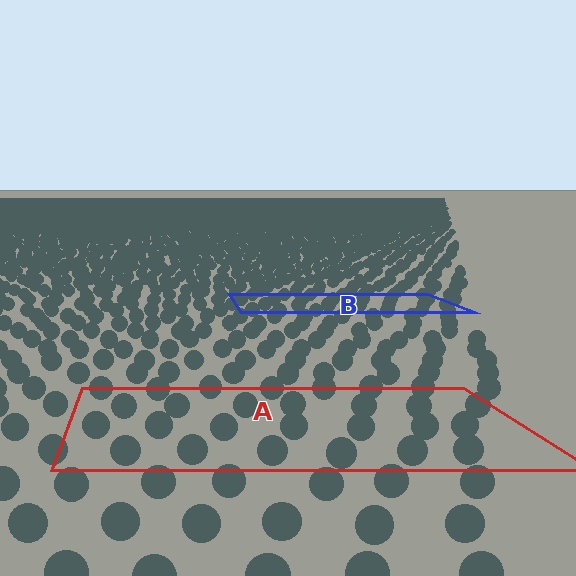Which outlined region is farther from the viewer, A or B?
Region B is farther from the viewer — the texture elements inside it appear smaller and more densely packed.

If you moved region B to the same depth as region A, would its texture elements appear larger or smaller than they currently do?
They would appear larger. At a closer depth, the same texture elements are projected at a bigger on-screen size.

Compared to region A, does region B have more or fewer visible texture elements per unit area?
Region B has more texture elements per unit area — they are packed more densely because it is farther away.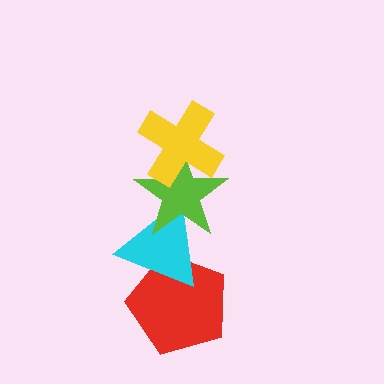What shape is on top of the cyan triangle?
The lime star is on top of the cyan triangle.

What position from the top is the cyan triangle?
The cyan triangle is 3rd from the top.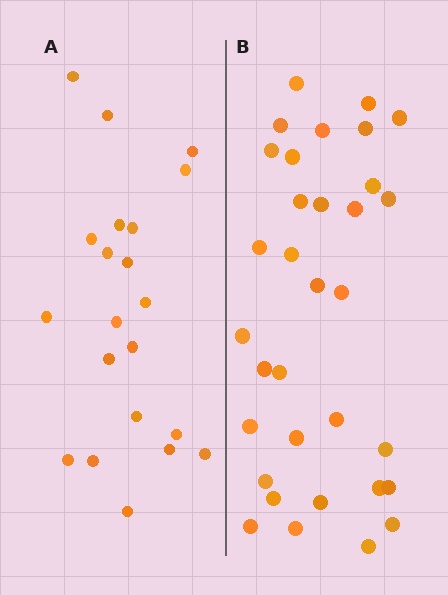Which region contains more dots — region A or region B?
Region B (the right region) has more dots.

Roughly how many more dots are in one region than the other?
Region B has roughly 12 or so more dots than region A.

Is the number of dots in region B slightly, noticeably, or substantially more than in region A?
Region B has substantially more. The ratio is roughly 1.6 to 1.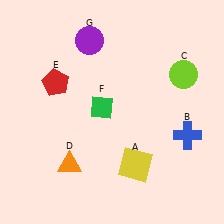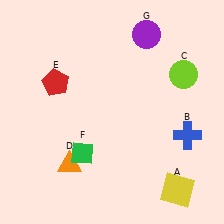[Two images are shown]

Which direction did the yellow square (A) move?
The yellow square (A) moved right.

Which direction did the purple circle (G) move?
The purple circle (G) moved right.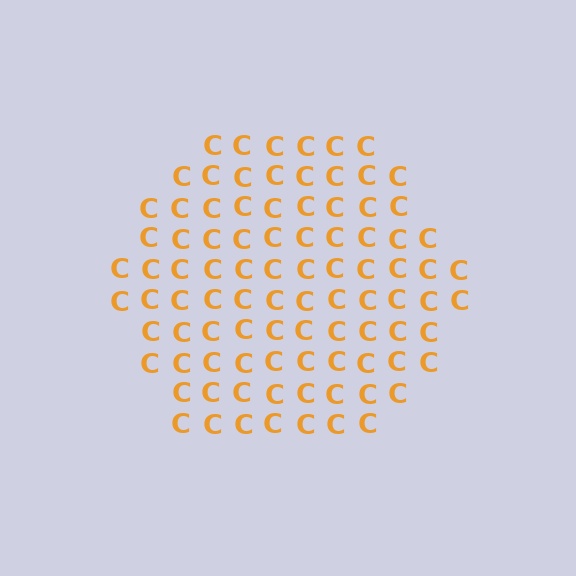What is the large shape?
The large shape is a hexagon.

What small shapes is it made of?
It is made of small letter C's.